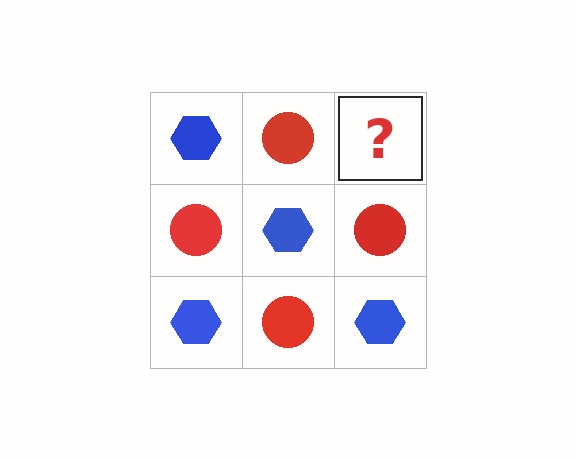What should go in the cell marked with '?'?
The missing cell should contain a blue hexagon.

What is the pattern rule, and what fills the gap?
The rule is that it alternates blue hexagon and red circle in a checkerboard pattern. The gap should be filled with a blue hexagon.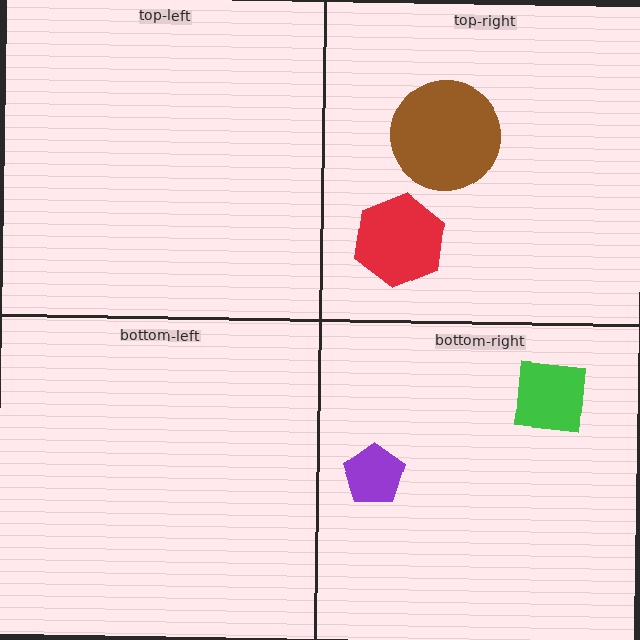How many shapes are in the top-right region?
2.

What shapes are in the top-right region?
The brown circle, the red hexagon.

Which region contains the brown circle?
The top-right region.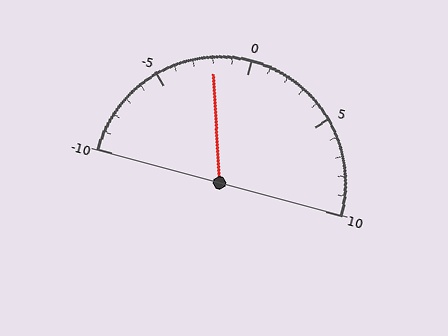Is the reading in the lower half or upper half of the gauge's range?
The reading is in the lower half of the range (-10 to 10).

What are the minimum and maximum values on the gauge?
The gauge ranges from -10 to 10.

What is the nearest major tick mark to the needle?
The nearest major tick mark is 0.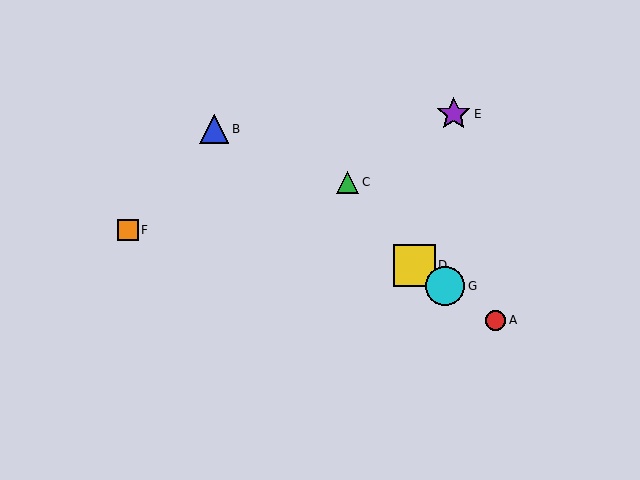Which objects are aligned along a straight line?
Objects A, B, D, G are aligned along a straight line.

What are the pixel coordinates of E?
Object E is at (454, 114).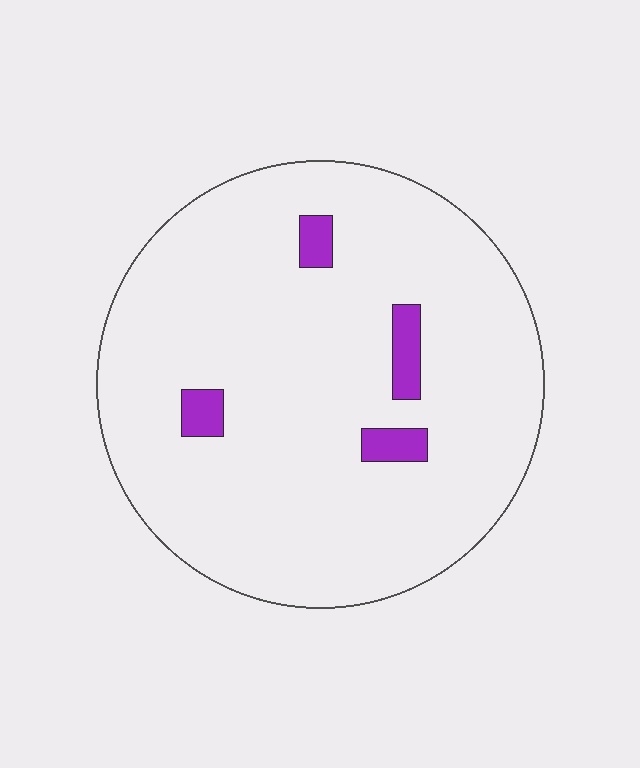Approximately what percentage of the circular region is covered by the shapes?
Approximately 5%.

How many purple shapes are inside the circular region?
4.